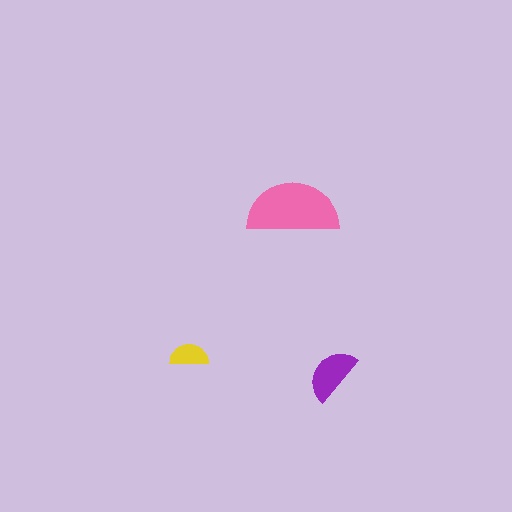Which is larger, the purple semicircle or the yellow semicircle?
The purple one.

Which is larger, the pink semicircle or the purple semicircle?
The pink one.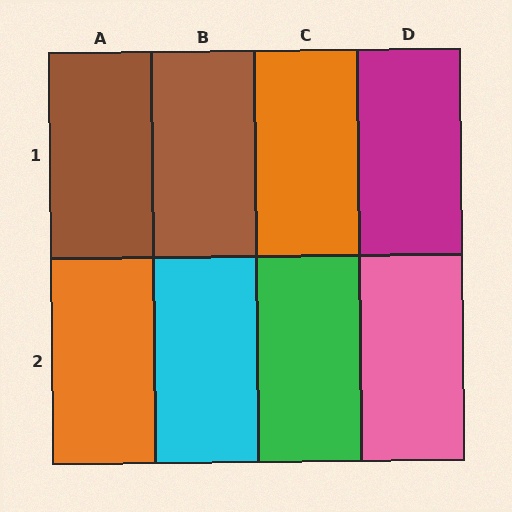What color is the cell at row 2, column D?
Pink.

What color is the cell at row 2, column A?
Orange.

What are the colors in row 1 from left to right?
Brown, brown, orange, magenta.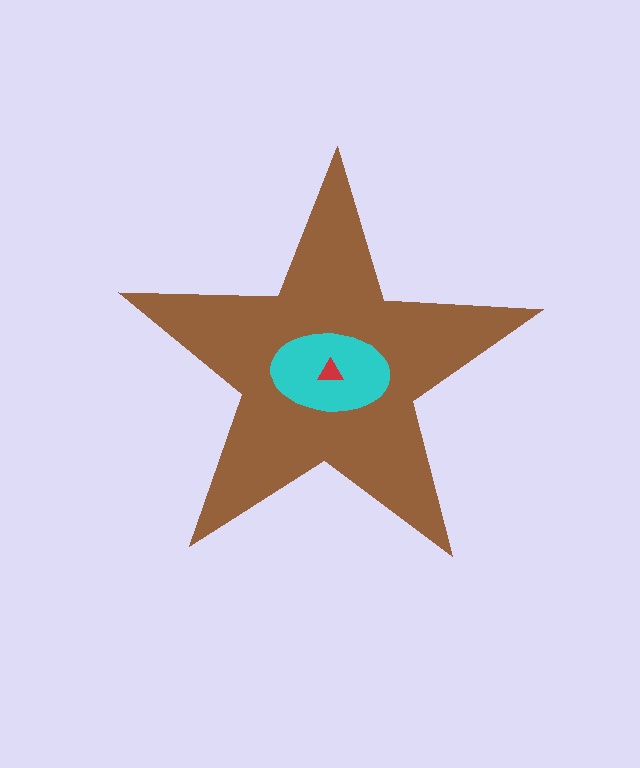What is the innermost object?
The red triangle.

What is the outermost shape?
The brown star.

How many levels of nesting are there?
3.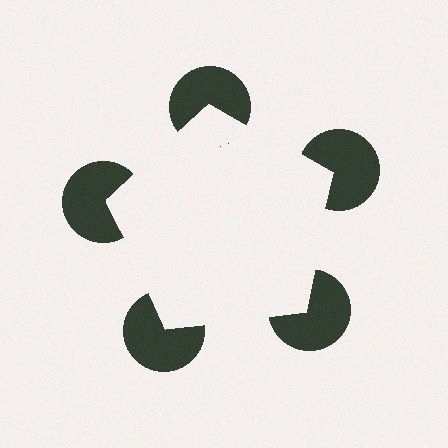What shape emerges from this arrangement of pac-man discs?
An illusory pentagon — its edges are inferred from the aligned wedge cuts in the pac-man discs, not physically drawn.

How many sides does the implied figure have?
5 sides.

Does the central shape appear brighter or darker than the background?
It typically appears slightly brighter than the background, even though no actual brightness change is drawn.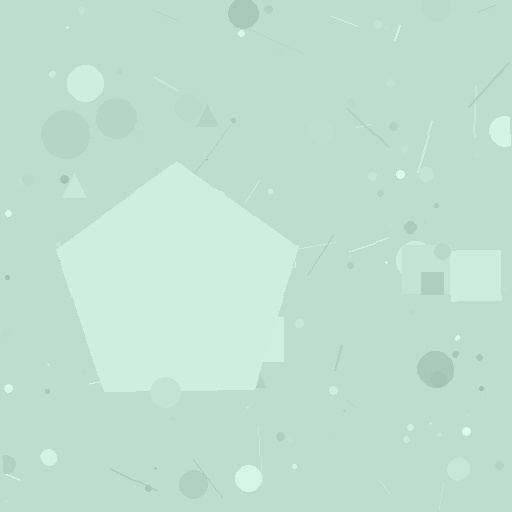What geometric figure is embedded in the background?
A pentagon is embedded in the background.